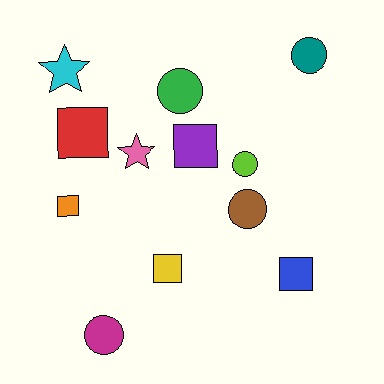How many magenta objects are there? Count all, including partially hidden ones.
There is 1 magenta object.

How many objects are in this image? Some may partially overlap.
There are 12 objects.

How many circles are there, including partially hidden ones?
There are 5 circles.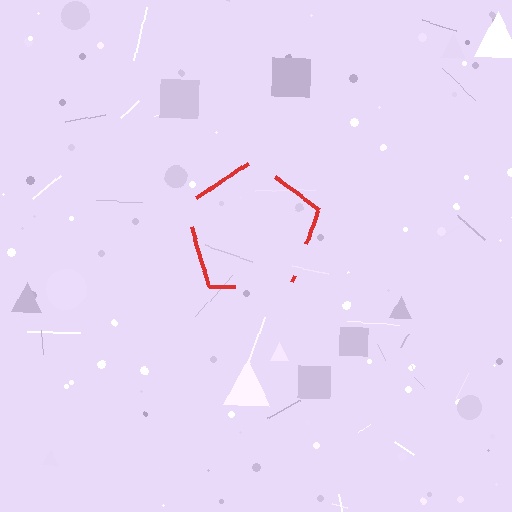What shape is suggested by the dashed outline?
The dashed outline suggests a pentagon.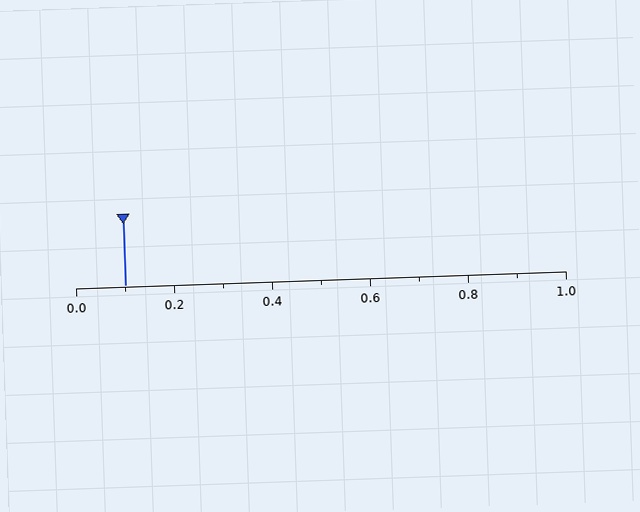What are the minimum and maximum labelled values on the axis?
The axis runs from 0.0 to 1.0.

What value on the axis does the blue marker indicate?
The marker indicates approximately 0.1.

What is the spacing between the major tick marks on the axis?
The major ticks are spaced 0.2 apart.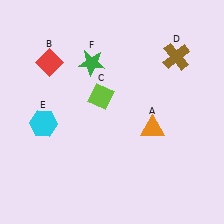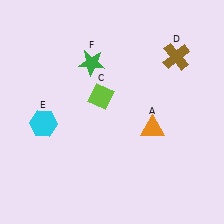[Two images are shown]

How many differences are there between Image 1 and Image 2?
There is 1 difference between the two images.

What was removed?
The red diamond (B) was removed in Image 2.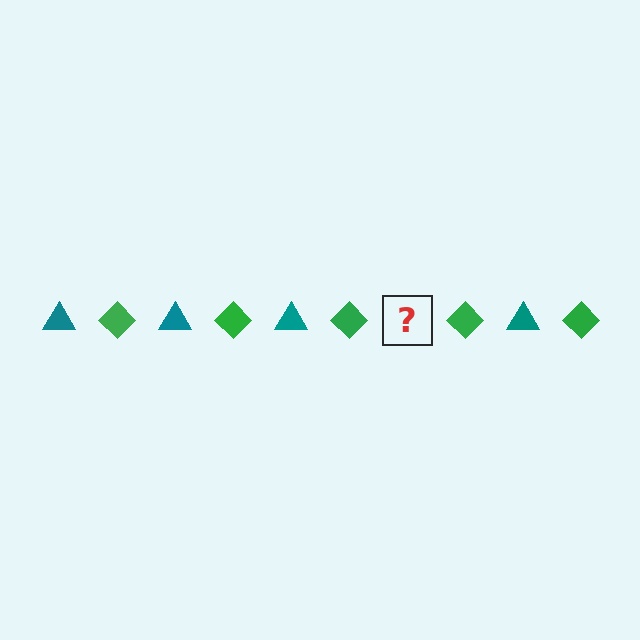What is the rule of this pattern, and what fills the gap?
The rule is that the pattern alternates between teal triangle and green diamond. The gap should be filled with a teal triangle.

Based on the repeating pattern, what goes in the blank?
The blank should be a teal triangle.